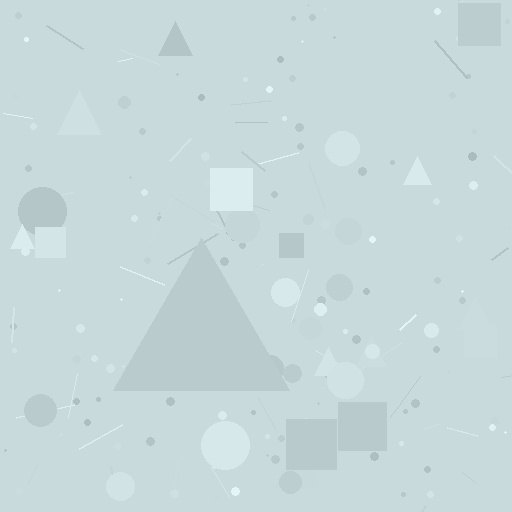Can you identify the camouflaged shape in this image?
The camouflaged shape is a triangle.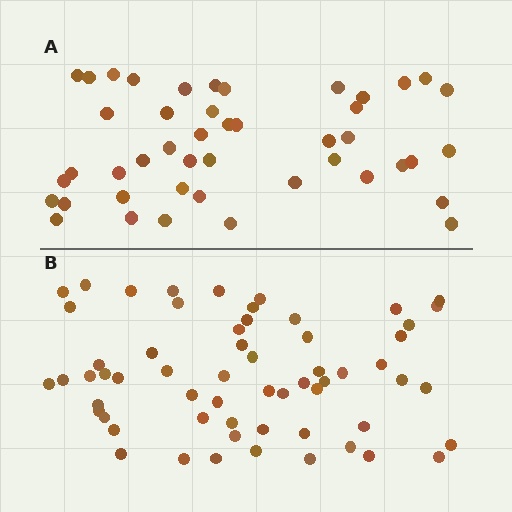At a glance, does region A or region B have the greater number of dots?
Region B (the bottom region) has more dots.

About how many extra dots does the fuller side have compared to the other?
Region B has approximately 15 more dots than region A.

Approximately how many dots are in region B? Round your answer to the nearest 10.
About 60 dots.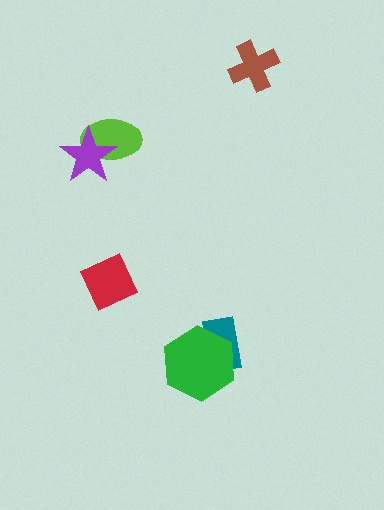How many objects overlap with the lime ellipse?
1 object overlaps with the lime ellipse.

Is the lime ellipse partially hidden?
Yes, it is partially covered by another shape.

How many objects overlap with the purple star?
1 object overlaps with the purple star.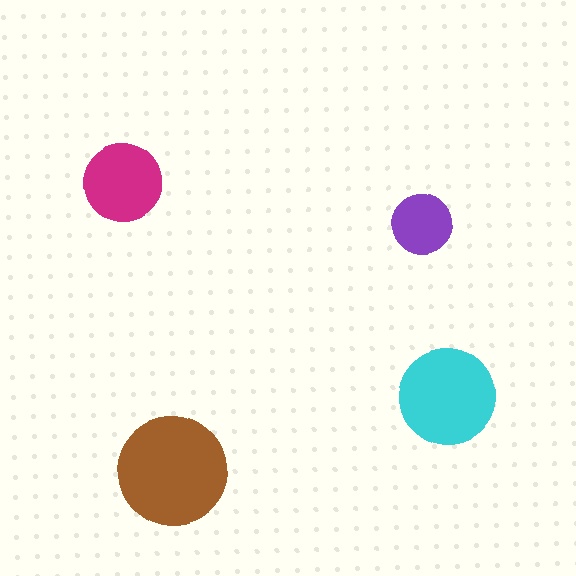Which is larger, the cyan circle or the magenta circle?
The cyan one.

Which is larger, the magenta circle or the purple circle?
The magenta one.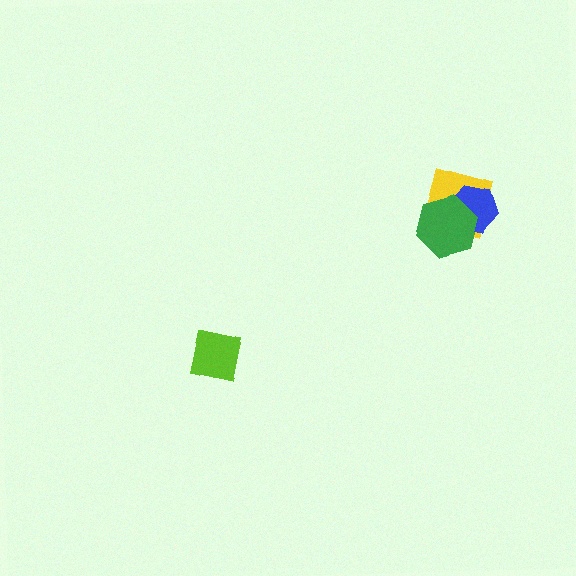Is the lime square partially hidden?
No, no other shape covers it.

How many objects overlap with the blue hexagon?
2 objects overlap with the blue hexagon.